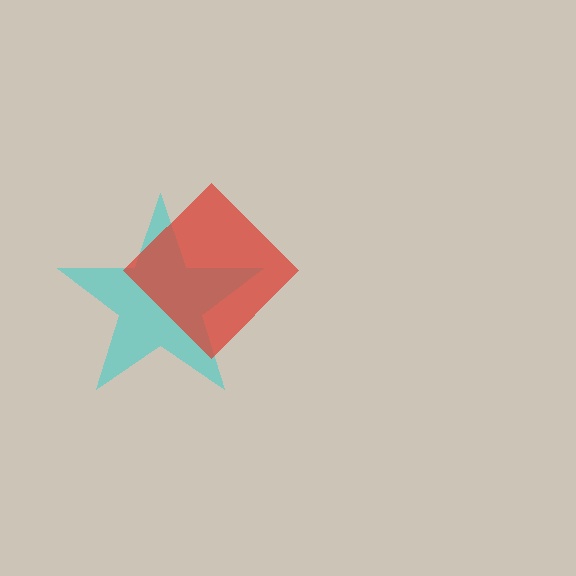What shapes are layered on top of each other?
The layered shapes are: a cyan star, a red diamond.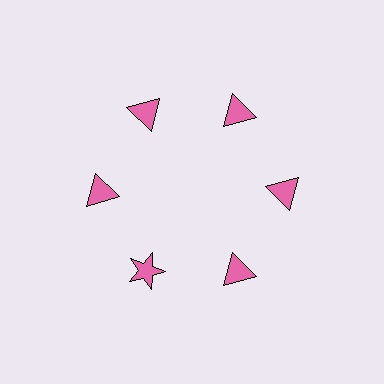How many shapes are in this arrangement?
There are 6 shapes arranged in a ring pattern.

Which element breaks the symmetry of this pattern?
The pink star at roughly the 7 o'clock position breaks the symmetry. All other shapes are pink triangles.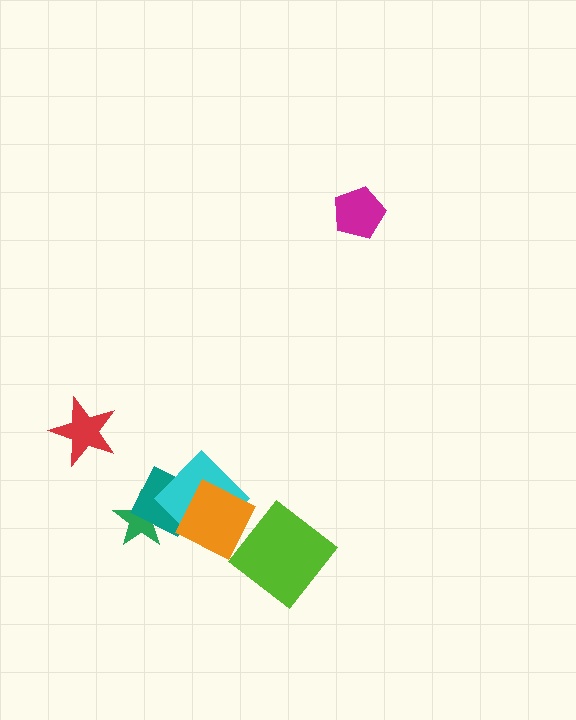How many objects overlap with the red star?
0 objects overlap with the red star.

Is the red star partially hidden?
No, no other shape covers it.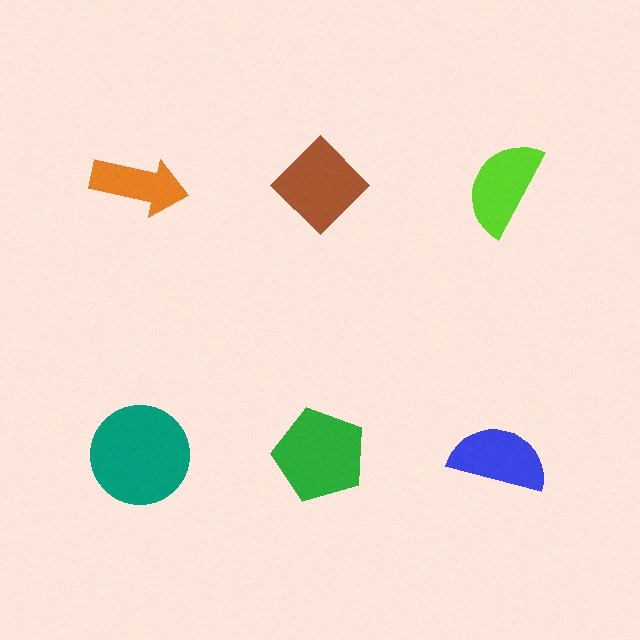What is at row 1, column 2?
A brown diamond.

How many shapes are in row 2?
3 shapes.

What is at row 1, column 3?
A lime semicircle.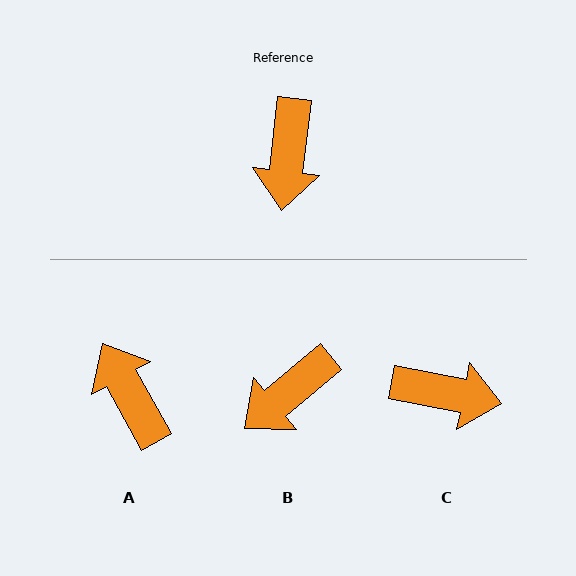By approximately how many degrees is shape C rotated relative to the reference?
Approximately 86 degrees counter-clockwise.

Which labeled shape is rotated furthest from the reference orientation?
A, about 144 degrees away.